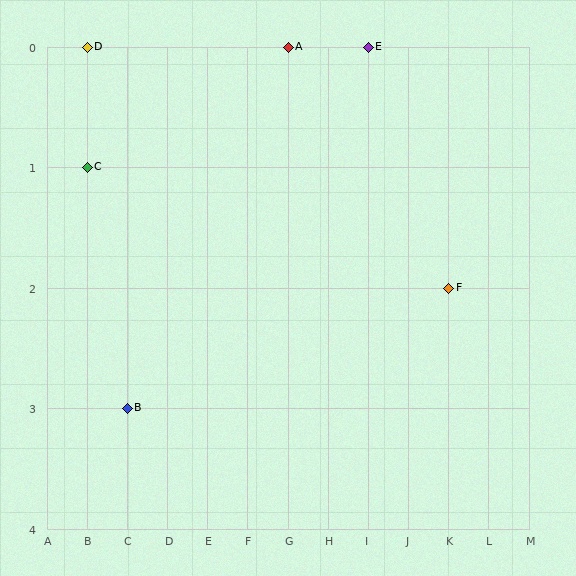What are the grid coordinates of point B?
Point B is at grid coordinates (C, 3).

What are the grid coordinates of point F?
Point F is at grid coordinates (K, 2).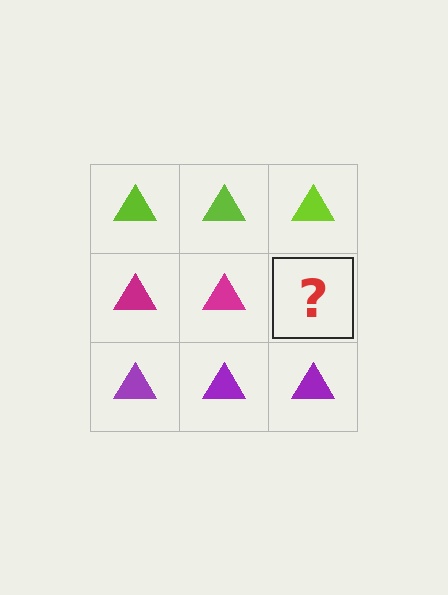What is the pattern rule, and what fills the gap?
The rule is that each row has a consistent color. The gap should be filled with a magenta triangle.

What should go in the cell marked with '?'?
The missing cell should contain a magenta triangle.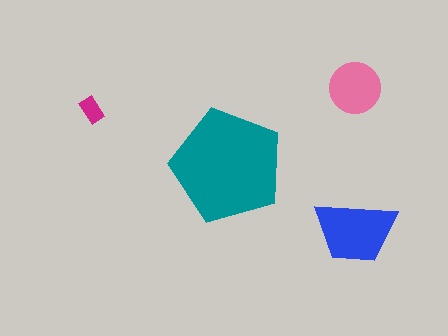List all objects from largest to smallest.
The teal pentagon, the blue trapezoid, the pink circle, the magenta rectangle.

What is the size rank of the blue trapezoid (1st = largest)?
2nd.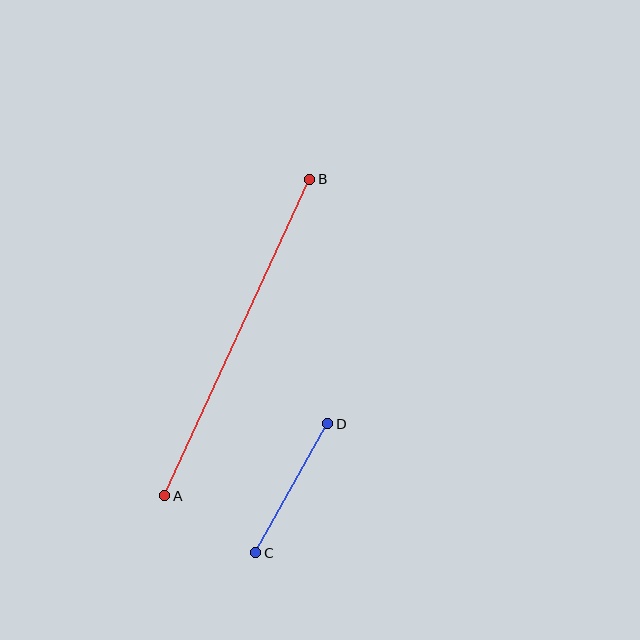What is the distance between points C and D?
The distance is approximately 148 pixels.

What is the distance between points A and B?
The distance is approximately 348 pixels.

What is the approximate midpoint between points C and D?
The midpoint is at approximately (292, 488) pixels.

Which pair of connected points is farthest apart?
Points A and B are farthest apart.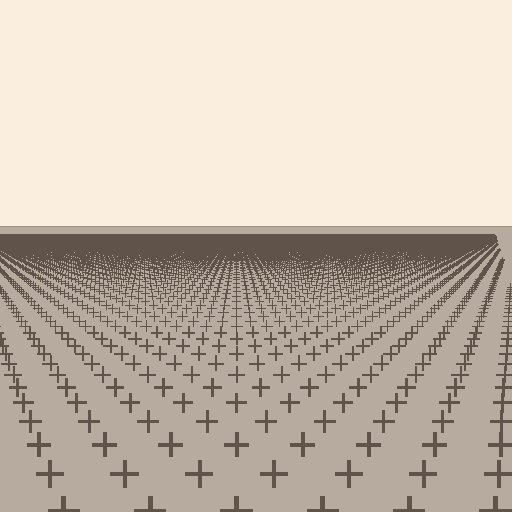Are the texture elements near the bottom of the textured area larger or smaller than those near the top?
Larger. Near the bottom, elements are closer to the viewer and appear at a bigger on-screen size.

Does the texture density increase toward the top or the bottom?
Density increases toward the top.